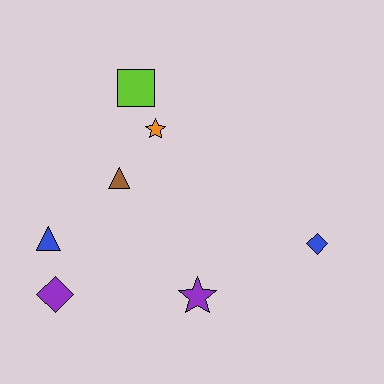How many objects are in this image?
There are 7 objects.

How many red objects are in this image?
There are no red objects.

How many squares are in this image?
There is 1 square.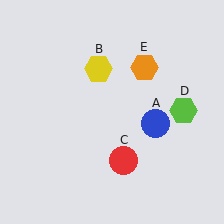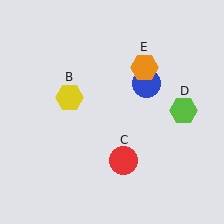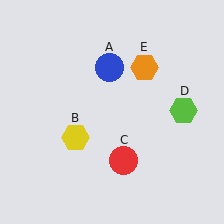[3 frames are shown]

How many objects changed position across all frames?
2 objects changed position: blue circle (object A), yellow hexagon (object B).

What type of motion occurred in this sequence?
The blue circle (object A), yellow hexagon (object B) rotated counterclockwise around the center of the scene.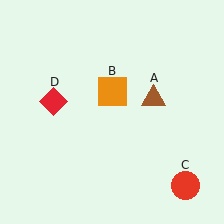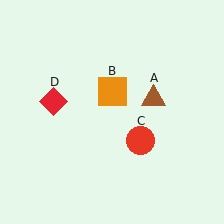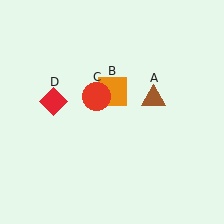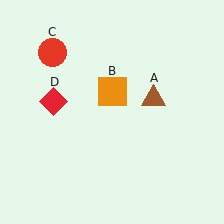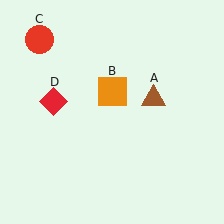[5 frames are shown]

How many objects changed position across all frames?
1 object changed position: red circle (object C).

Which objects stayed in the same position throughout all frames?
Brown triangle (object A) and orange square (object B) and red diamond (object D) remained stationary.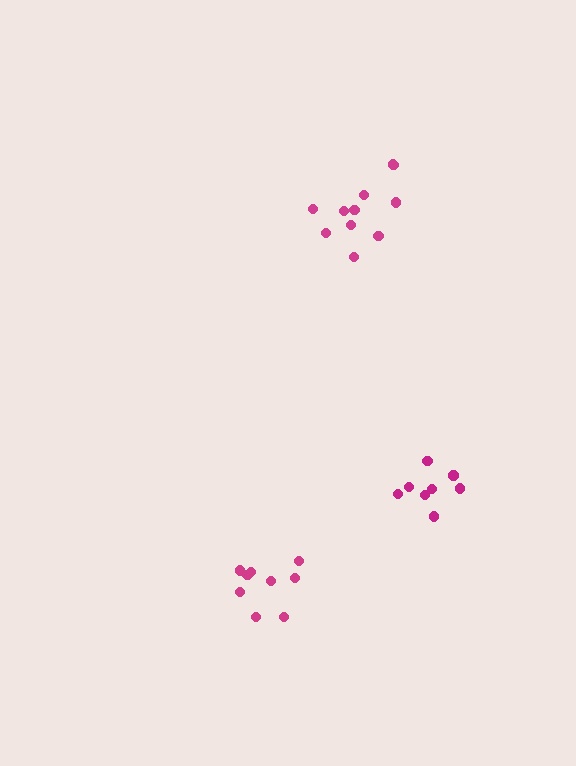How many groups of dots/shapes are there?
There are 3 groups.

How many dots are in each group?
Group 1: 12 dots, Group 2: 9 dots, Group 3: 8 dots (29 total).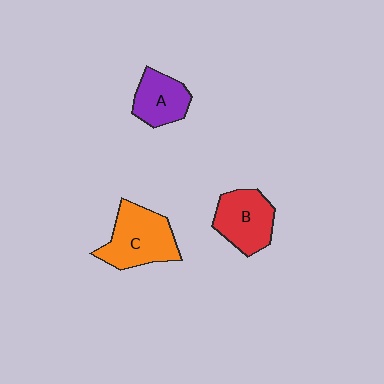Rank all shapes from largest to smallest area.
From largest to smallest: C (orange), B (red), A (purple).